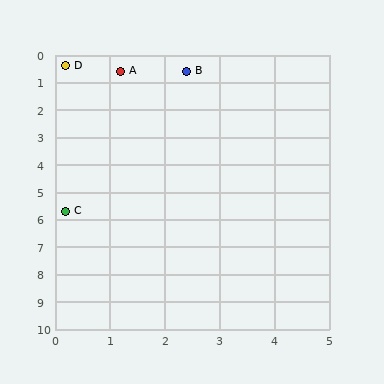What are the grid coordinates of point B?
Point B is at approximately (2.4, 0.6).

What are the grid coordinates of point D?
Point D is at approximately (0.2, 0.4).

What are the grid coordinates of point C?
Point C is at approximately (0.2, 5.7).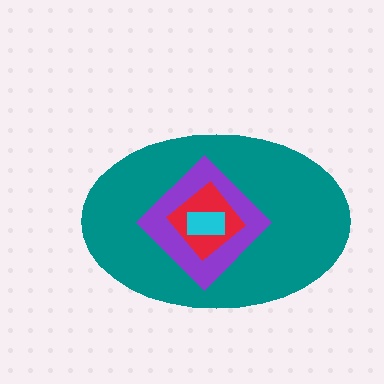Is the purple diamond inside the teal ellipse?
Yes.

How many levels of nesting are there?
4.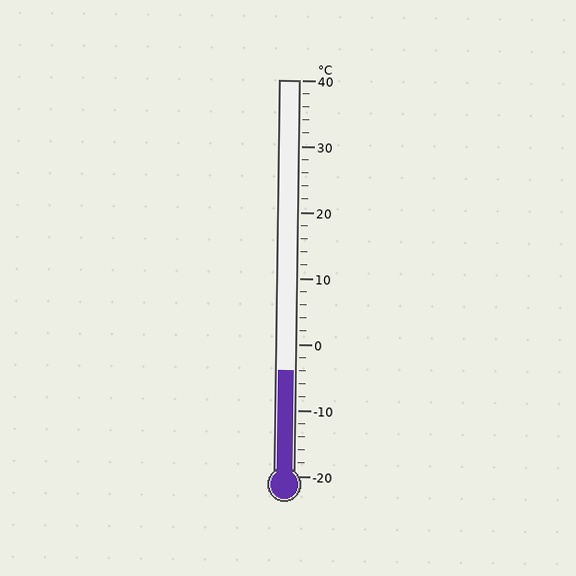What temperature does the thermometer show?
The thermometer shows approximately -4°C.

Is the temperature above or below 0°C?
The temperature is below 0°C.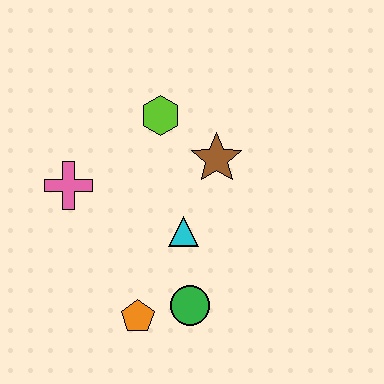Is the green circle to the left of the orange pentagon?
No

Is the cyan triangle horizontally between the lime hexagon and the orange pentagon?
No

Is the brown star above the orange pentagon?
Yes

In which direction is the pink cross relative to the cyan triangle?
The pink cross is to the left of the cyan triangle.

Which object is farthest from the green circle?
The lime hexagon is farthest from the green circle.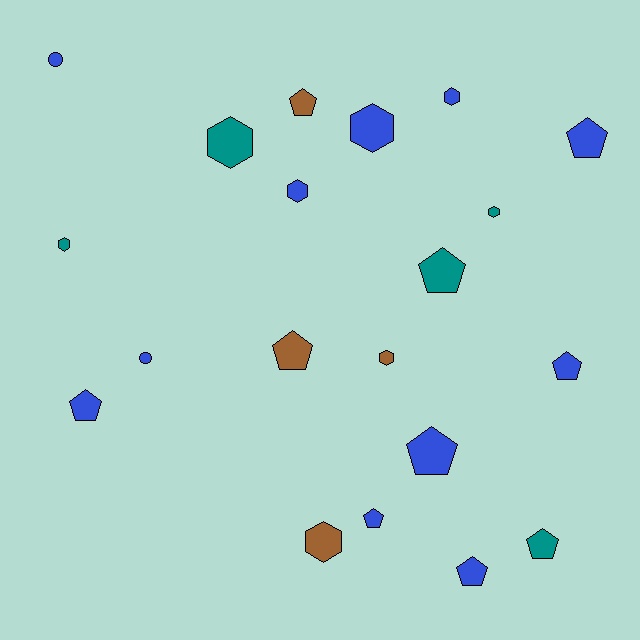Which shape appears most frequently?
Pentagon, with 10 objects.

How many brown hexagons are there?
There are 2 brown hexagons.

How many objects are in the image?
There are 20 objects.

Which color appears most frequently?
Blue, with 11 objects.